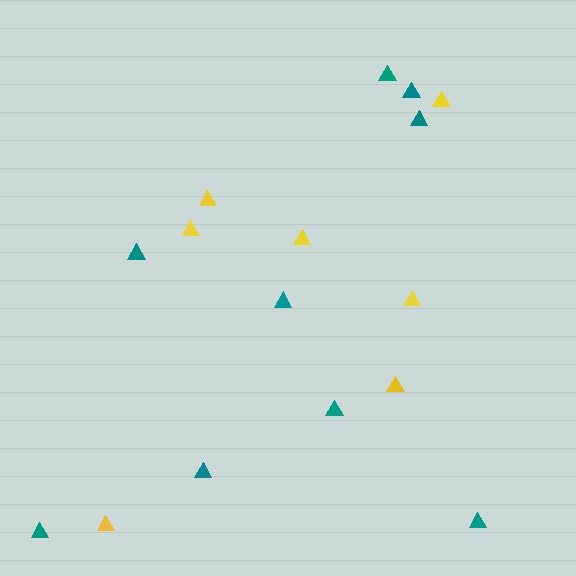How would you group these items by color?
There are 2 groups: one group of teal triangles (9) and one group of yellow triangles (7).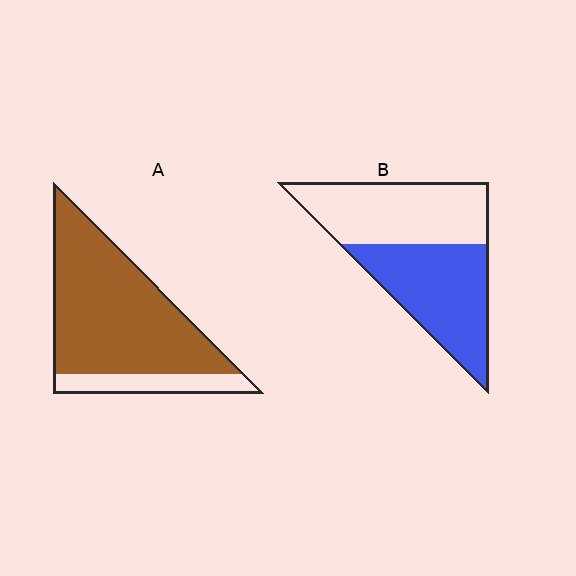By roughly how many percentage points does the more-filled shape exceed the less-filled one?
By roughly 30 percentage points (A over B).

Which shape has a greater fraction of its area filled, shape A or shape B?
Shape A.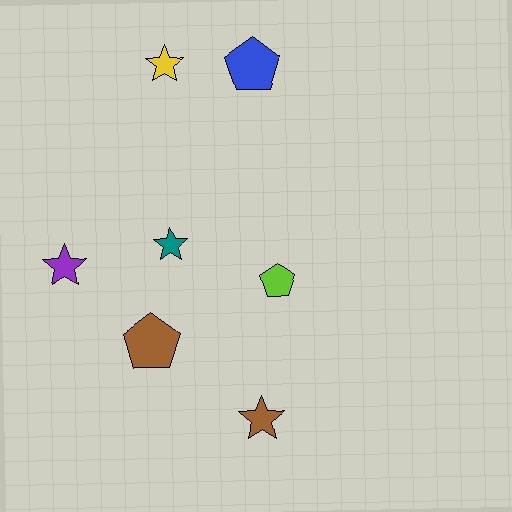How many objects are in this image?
There are 7 objects.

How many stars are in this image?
There are 4 stars.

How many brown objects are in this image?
There are 2 brown objects.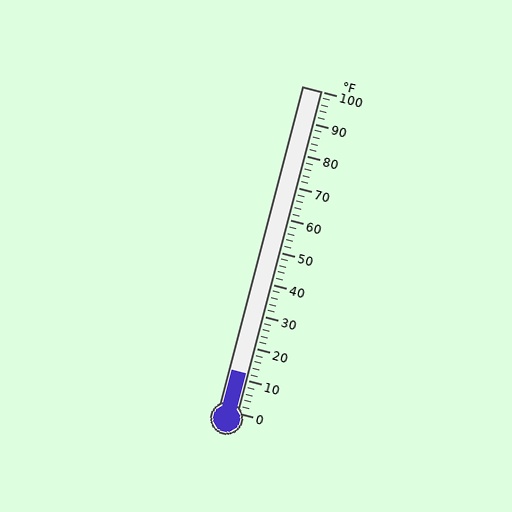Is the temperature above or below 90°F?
The temperature is below 90°F.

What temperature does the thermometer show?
The thermometer shows approximately 12°F.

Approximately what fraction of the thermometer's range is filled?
The thermometer is filled to approximately 10% of its range.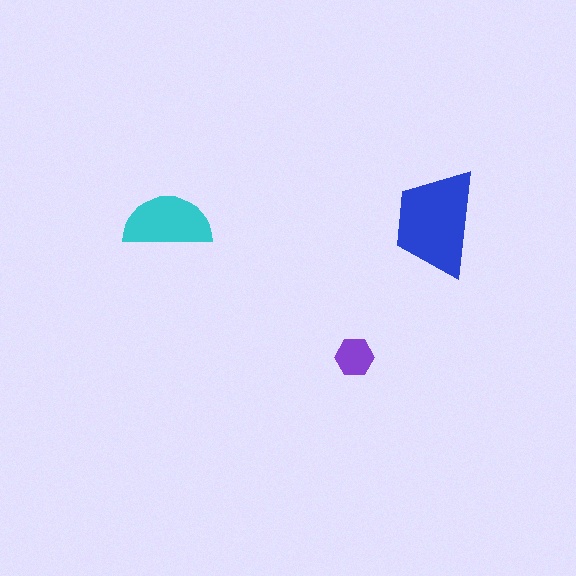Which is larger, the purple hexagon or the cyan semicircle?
The cyan semicircle.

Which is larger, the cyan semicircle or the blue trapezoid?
The blue trapezoid.